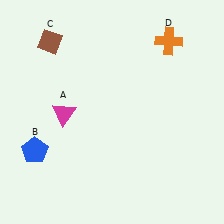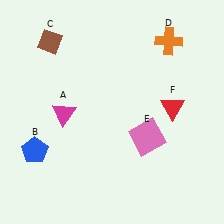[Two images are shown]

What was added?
A pink square (E), a red triangle (F) were added in Image 2.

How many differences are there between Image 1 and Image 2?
There are 2 differences between the two images.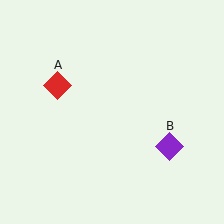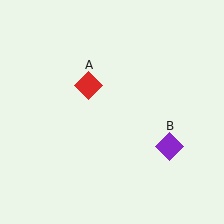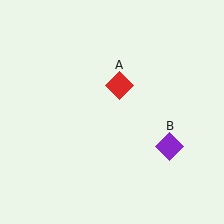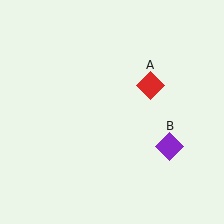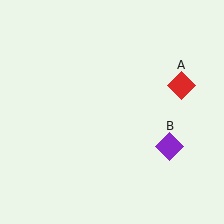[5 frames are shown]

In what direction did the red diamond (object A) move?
The red diamond (object A) moved right.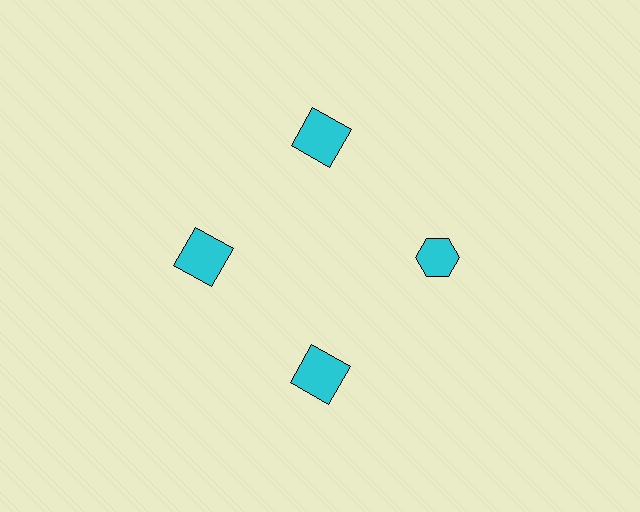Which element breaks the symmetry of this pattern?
The cyan hexagon at roughly the 3 o'clock position breaks the symmetry. All other shapes are cyan squares.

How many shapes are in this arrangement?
There are 4 shapes arranged in a ring pattern.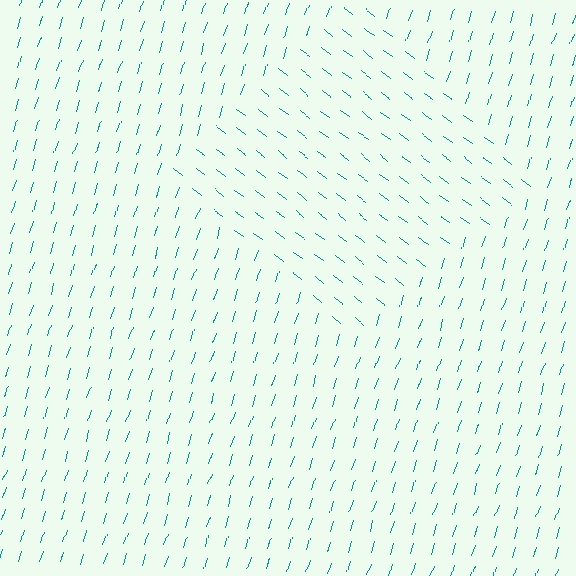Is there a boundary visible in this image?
Yes, there is a texture boundary formed by a change in line orientation.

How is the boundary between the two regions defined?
The boundary is defined purely by a change in line orientation (approximately 70 degrees difference). All lines are the same color and thickness.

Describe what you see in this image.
The image is filled with small teal line segments. A diamond region in the image has lines oriented differently from the surrounding lines, creating a visible texture boundary.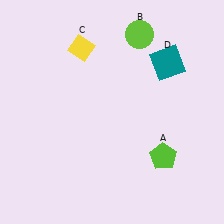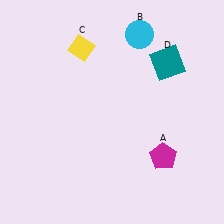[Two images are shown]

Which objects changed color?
A changed from lime to magenta. B changed from lime to cyan.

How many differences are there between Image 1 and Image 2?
There are 2 differences between the two images.